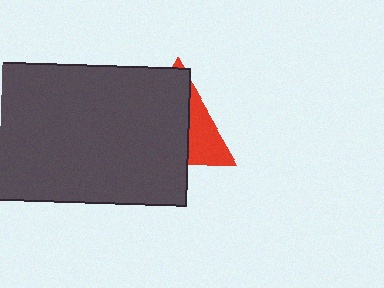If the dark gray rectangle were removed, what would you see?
You would see the complete red triangle.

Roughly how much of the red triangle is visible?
A small part of it is visible (roughly 31%).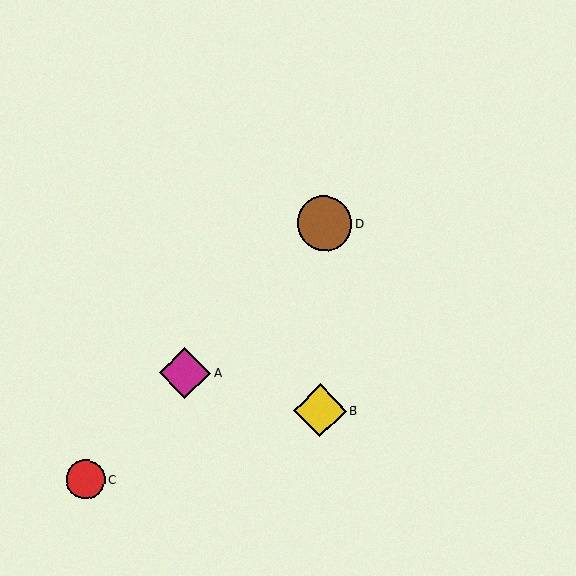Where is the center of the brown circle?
The center of the brown circle is at (324, 223).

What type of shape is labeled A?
Shape A is a magenta diamond.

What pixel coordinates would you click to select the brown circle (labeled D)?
Click at (324, 223) to select the brown circle D.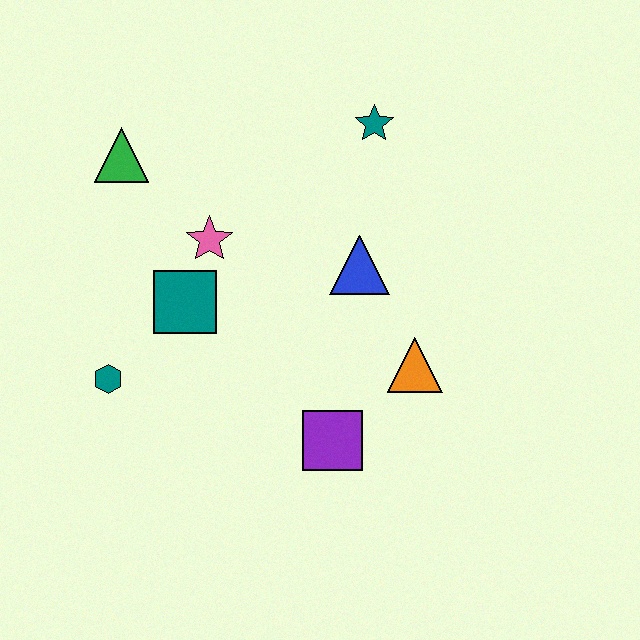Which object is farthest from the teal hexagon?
The teal star is farthest from the teal hexagon.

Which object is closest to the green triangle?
The pink star is closest to the green triangle.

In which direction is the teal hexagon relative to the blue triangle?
The teal hexagon is to the left of the blue triangle.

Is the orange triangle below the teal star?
Yes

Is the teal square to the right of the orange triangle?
No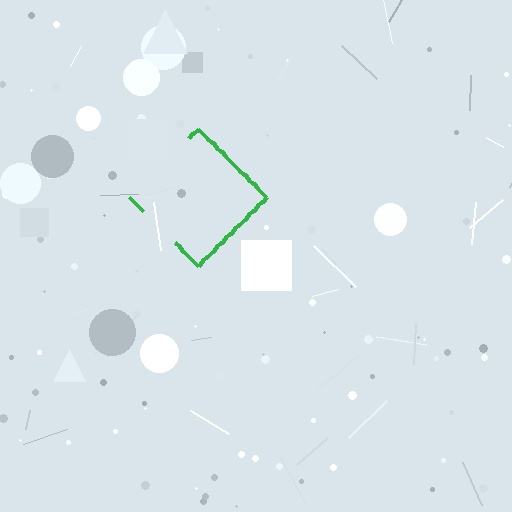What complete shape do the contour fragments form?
The contour fragments form a diamond.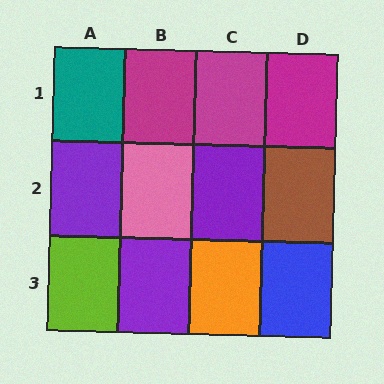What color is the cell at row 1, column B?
Magenta.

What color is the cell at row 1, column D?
Magenta.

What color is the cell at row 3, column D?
Blue.